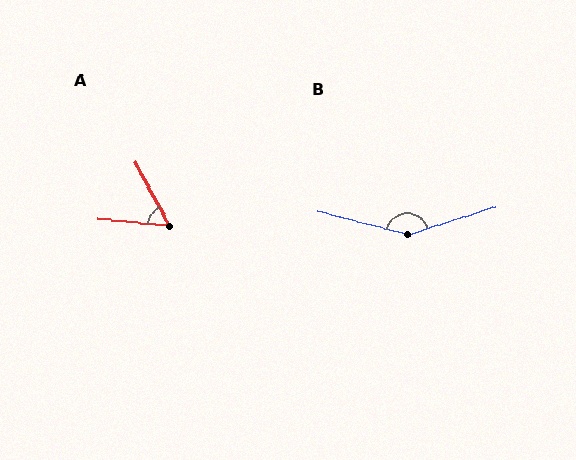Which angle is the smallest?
A, at approximately 56 degrees.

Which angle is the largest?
B, at approximately 149 degrees.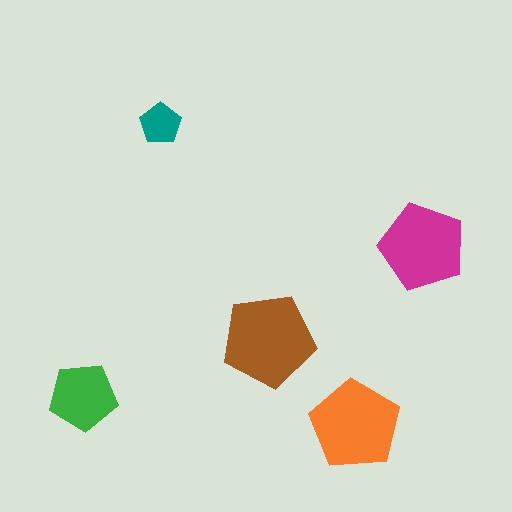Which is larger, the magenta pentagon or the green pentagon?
The magenta one.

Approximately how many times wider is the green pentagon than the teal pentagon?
About 1.5 times wider.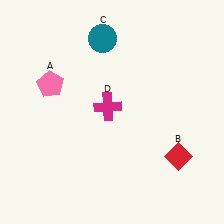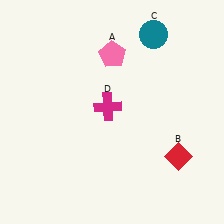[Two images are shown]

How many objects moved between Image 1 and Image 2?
2 objects moved between the two images.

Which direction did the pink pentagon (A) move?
The pink pentagon (A) moved right.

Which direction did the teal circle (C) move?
The teal circle (C) moved right.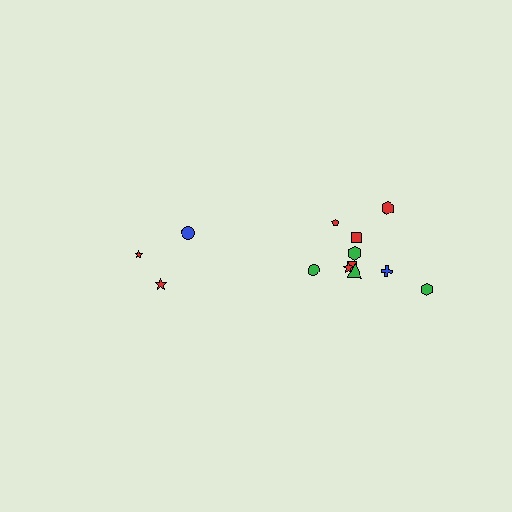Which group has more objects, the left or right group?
The right group.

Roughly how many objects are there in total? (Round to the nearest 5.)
Roughly 15 objects in total.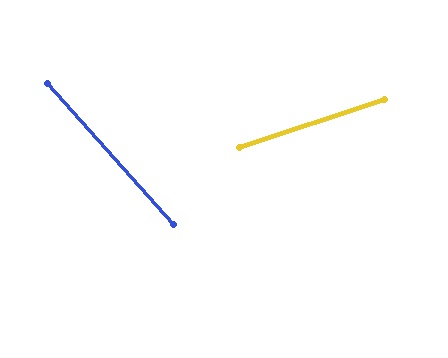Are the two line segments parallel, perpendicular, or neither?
Neither parallel nor perpendicular — they differ by about 66°.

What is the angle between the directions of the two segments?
Approximately 66 degrees.